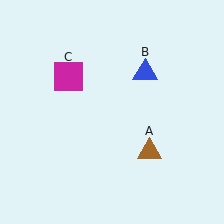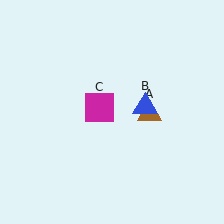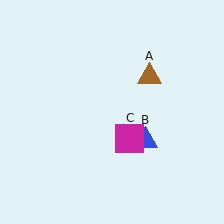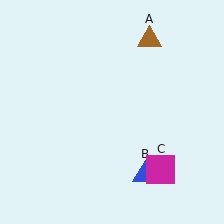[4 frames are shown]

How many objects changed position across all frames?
3 objects changed position: brown triangle (object A), blue triangle (object B), magenta square (object C).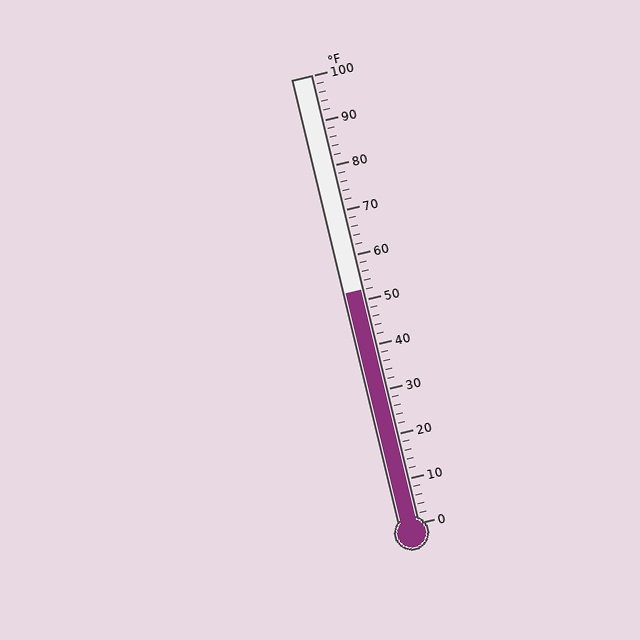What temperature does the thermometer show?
The thermometer shows approximately 52°F.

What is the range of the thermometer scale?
The thermometer scale ranges from 0°F to 100°F.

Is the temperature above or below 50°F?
The temperature is above 50°F.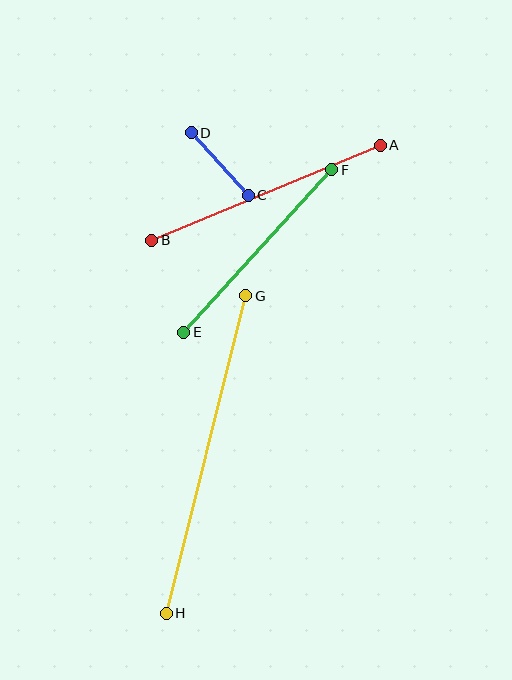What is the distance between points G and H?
The distance is approximately 327 pixels.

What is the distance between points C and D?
The distance is approximately 85 pixels.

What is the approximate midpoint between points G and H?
The midpoint is at approximately (206, 455) pixels.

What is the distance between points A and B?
The distance is approximately 247 pixels.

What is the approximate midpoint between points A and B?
The midpoint is at approximately (266, 193) pixels.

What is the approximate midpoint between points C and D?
The midpoint is at approximately (220, 164) pixels.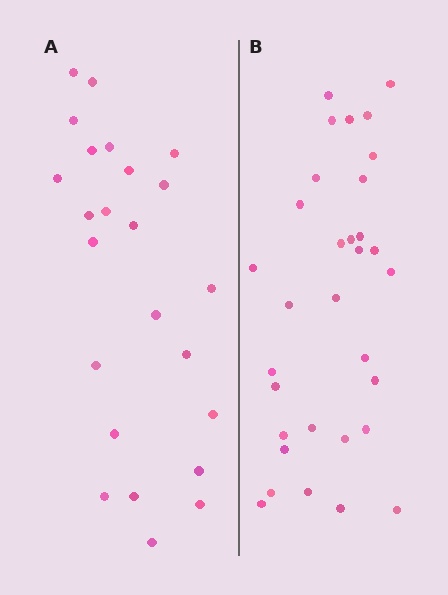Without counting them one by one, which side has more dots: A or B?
Region B (the right region) has more dots.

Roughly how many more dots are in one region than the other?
Region B has roughly 8 or so more dots than region A.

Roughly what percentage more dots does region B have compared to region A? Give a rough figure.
About 35% more.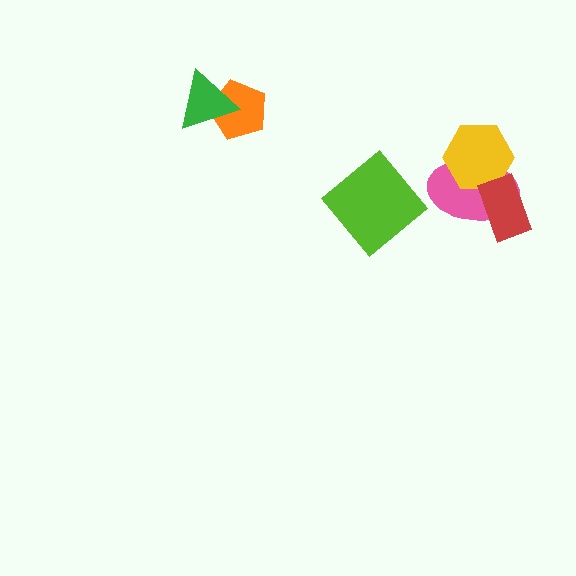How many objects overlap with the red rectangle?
2 objects overlap with the red rectangle.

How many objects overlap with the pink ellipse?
2 objects overlap with the pink ellipse.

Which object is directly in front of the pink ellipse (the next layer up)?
The yellow hexagon is directly in front of the pink ellipse.